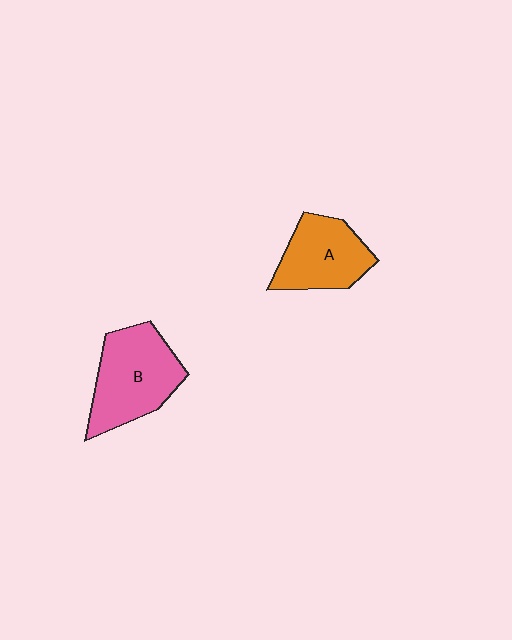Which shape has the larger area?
Shape B (pink).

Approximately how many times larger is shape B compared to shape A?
Approximately 1.3 times.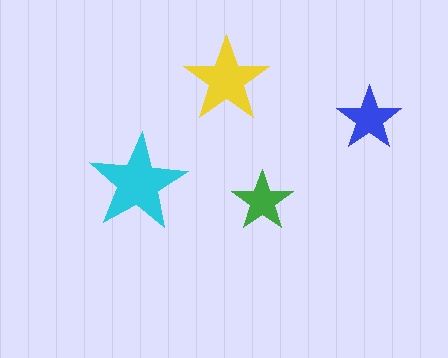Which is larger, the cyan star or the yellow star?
The cyan one.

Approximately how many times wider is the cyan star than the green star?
About 1.5 times wider.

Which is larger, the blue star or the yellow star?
The yellow one.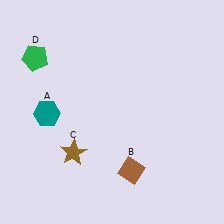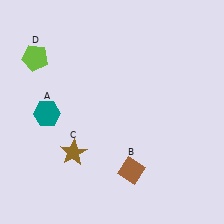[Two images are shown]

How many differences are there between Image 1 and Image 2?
There is 1 difference between the two images.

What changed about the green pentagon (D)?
In Image 1, D is green. In Image 2, it changed to lime.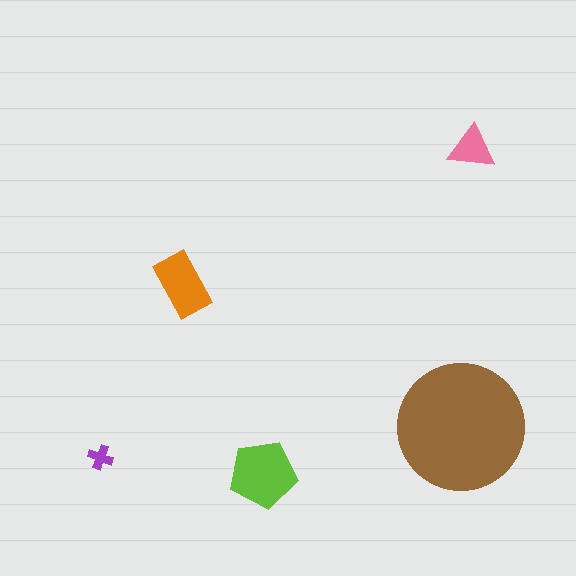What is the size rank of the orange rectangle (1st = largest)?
3rd.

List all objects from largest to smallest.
The brown circle, the lime pentagon, the orange rectangle, the pink triangle, the purple cross.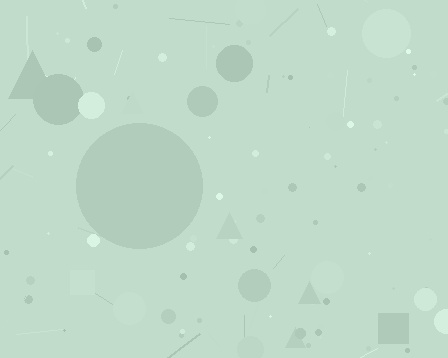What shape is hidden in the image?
A circle is hidden in the image.